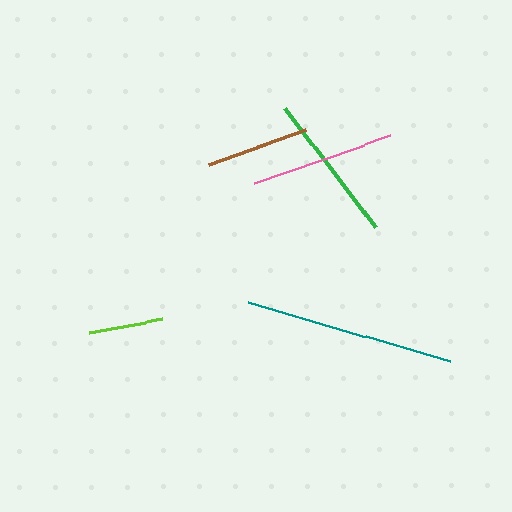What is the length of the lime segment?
The lime segment is approximately 74 pixels long.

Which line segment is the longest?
The teal line is the longest at approximately 210 pixels.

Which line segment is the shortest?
The lime line is the shortest at approximately 74 pixels.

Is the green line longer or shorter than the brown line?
The green line is longer than the brown line.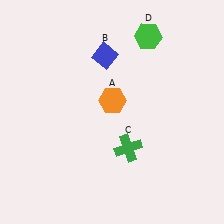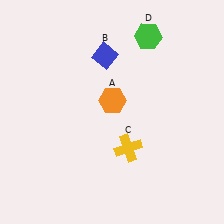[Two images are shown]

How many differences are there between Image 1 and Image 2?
There is 1 difference between the two images.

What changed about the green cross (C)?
In Image 1, C is green. In Image 2, it changed to yellow.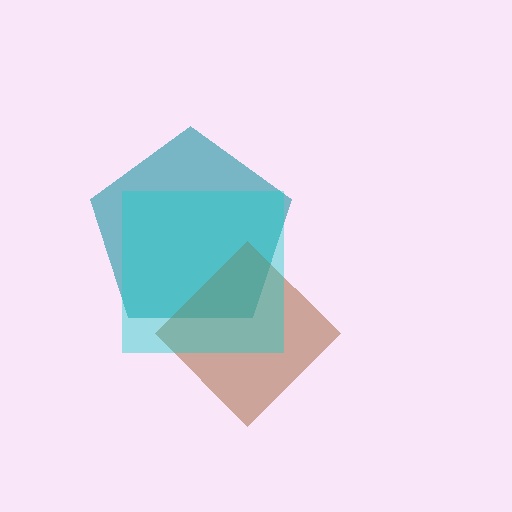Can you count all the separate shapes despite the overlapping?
Yes, there are 3 separate shapes.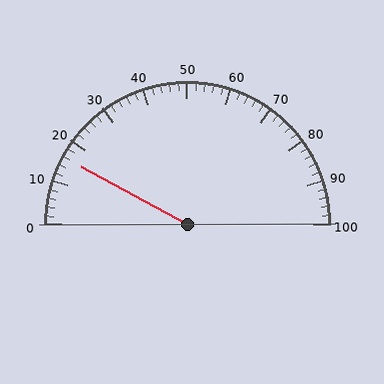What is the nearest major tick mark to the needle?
The nearest major tick mark is 20.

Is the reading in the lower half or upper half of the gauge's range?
The reading is in the lower half of the range (0 to 100).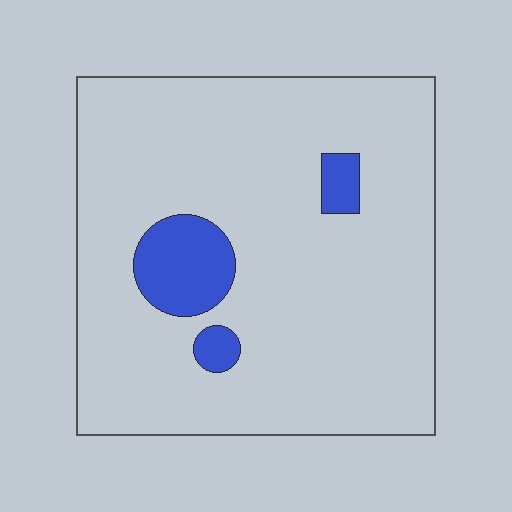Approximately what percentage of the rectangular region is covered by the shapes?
Approximately 10%.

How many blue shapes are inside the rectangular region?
3.